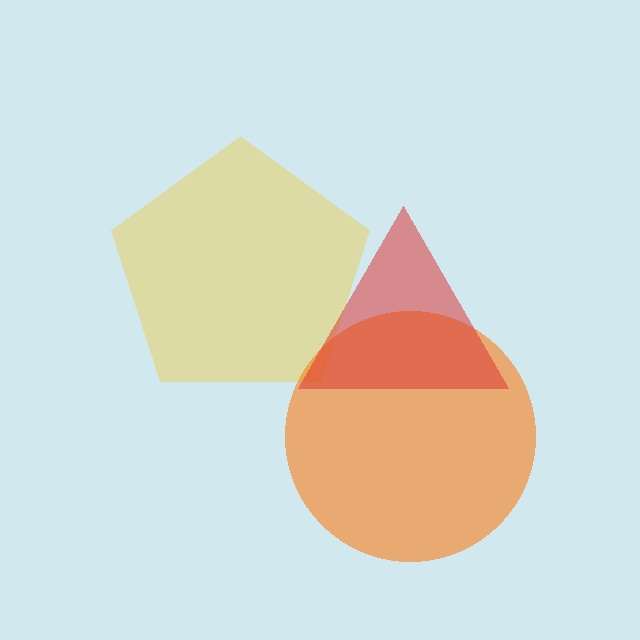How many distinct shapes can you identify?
There are 3 distinct shapes: a yellow pentagon, an orange circle, a red triangle.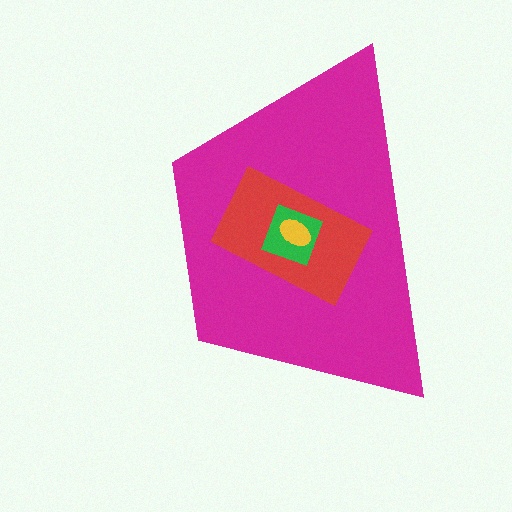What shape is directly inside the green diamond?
The yellow ellipse.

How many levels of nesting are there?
4.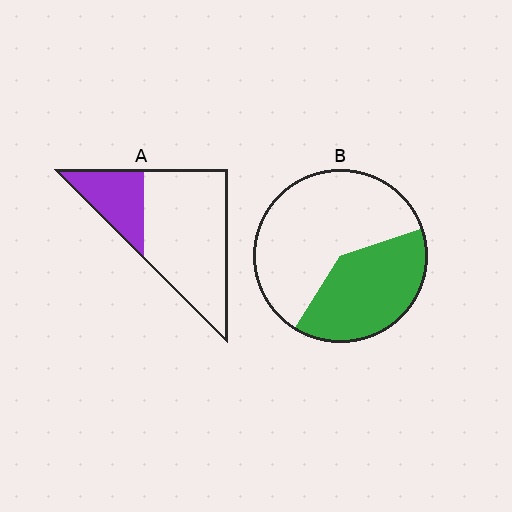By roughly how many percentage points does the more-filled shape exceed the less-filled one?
By roughly 10 percentage points (B over A).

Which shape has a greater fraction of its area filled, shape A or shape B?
Shape B.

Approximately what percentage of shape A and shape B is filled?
A is approximately 25% and B is approximately 40%.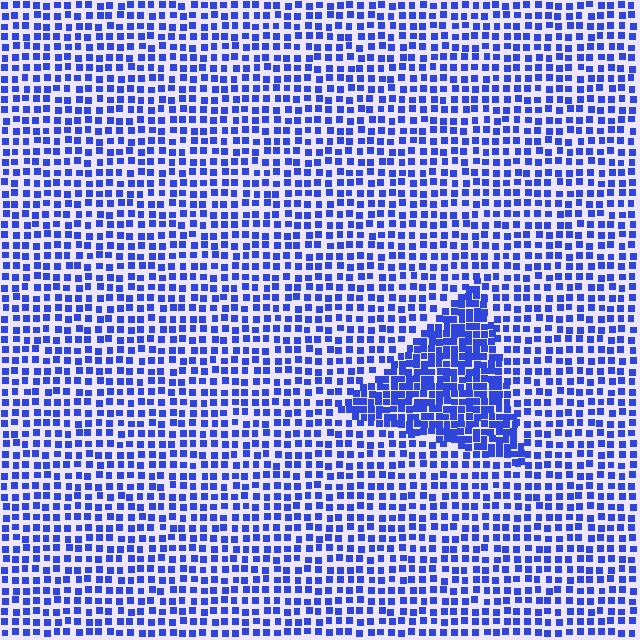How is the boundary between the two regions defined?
The boundary is defined by a change in element density (approximately 1.9x ratio). All elements are the same color, size, and shape.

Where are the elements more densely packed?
The elements are more densely packed inside the triangle boundary.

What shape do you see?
I see a triangle.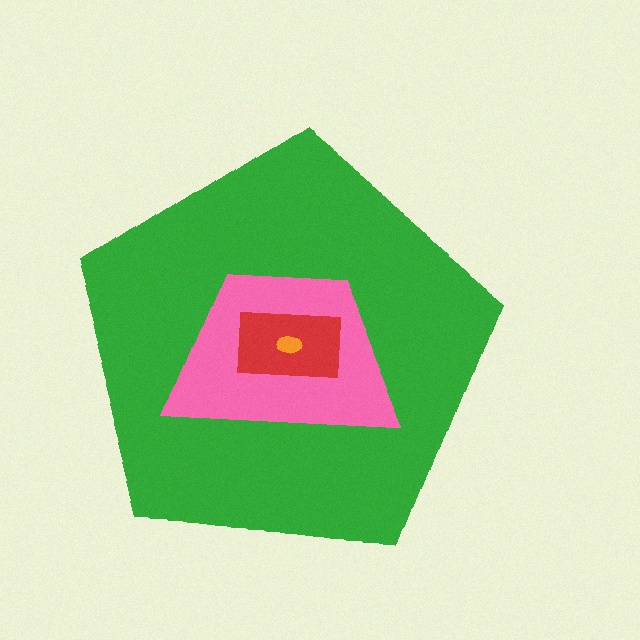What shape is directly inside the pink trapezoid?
The red rectangle.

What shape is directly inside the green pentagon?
The pink trapezoid.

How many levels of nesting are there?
4.